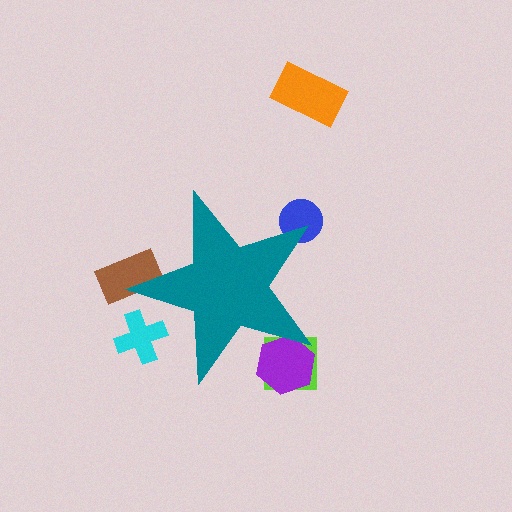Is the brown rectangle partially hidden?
Yes, the brown rectangle is partially hidden behind the teal star.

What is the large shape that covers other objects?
A teal star.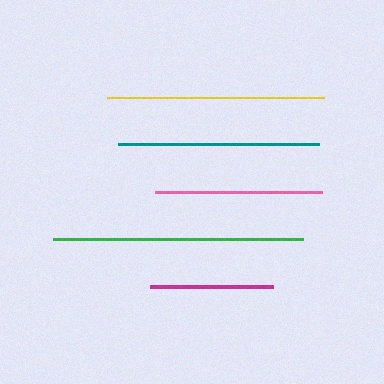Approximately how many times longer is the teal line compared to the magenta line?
The teal line is approximately 1.6 times the length of the magenta line.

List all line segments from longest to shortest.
From longest to shortest: green, yellow, teal, pink, magenta.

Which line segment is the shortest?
The magenta line is the shortest at approximately 122 pixels.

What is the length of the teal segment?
The teal segment is approximately 201 pixels long.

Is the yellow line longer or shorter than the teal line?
The yellow line is longer than the teal line.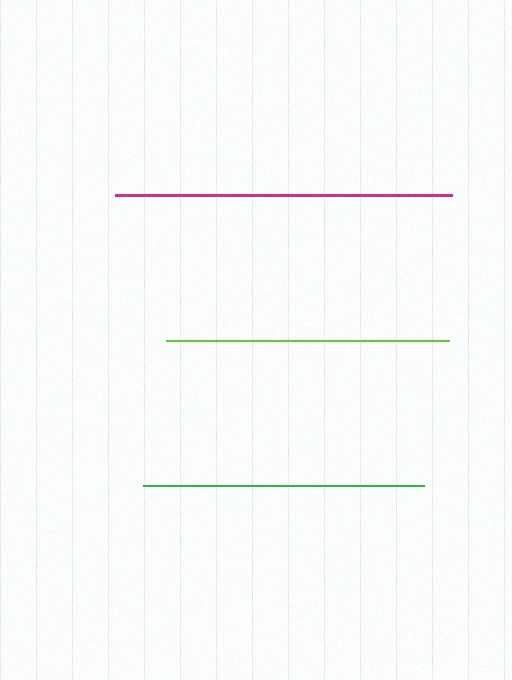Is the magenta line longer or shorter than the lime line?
The magenta line is longer than the lime line.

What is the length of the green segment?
The green segment is approximately 281 pixels long.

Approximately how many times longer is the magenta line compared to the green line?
The magenta line is approximately 1.2 times the length of the green line.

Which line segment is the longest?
The magenta line is the longest at approximately 336 pixels.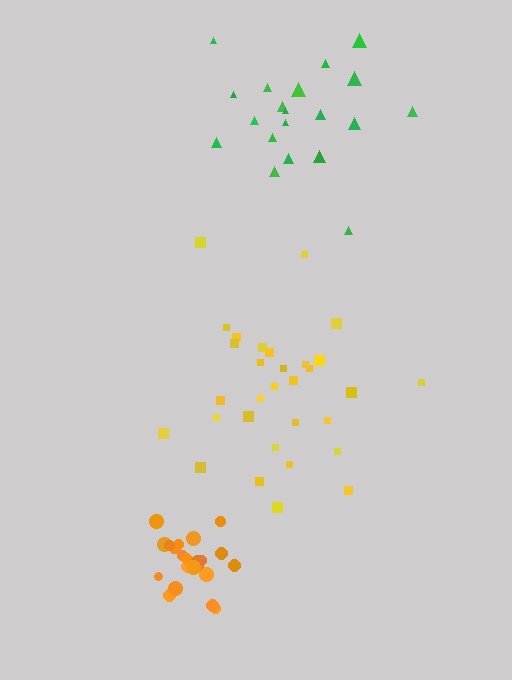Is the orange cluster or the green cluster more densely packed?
Orange.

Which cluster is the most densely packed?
Orange.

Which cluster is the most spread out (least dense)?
Green.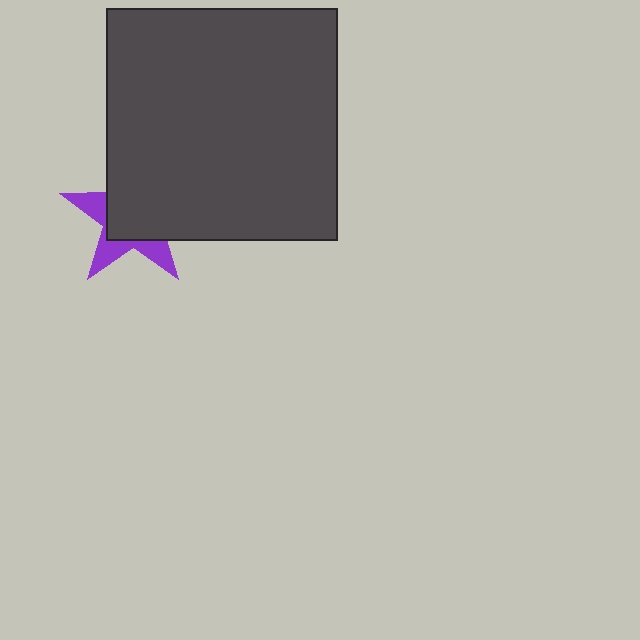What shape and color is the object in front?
The object in front is a dark gray square.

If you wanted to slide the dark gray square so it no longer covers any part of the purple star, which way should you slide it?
Slide it toward the upper-right — that is the most direct way to separate the two shapes.